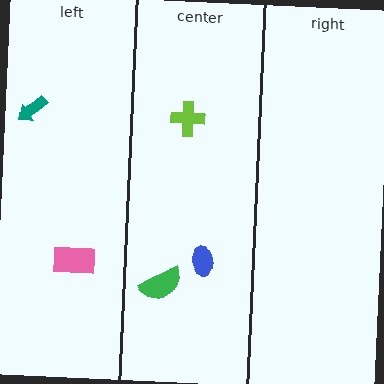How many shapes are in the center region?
3.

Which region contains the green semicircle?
The center region.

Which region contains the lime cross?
The center region.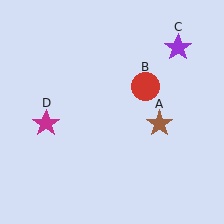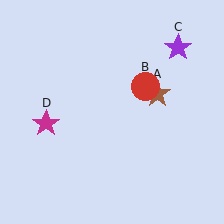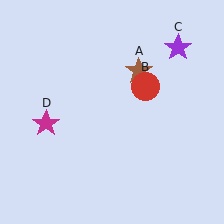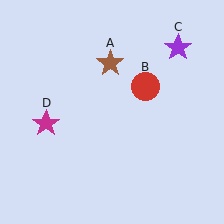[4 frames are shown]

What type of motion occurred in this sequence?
The brown star (object A) rotated counterclockwise around the center of the scene.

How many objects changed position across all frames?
1 object changed position: brown star (object A).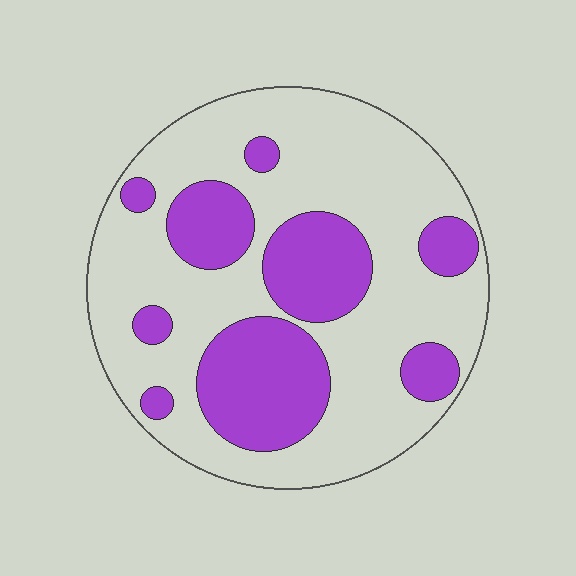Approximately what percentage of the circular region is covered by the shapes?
Approximately 30%.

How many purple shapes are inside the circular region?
9.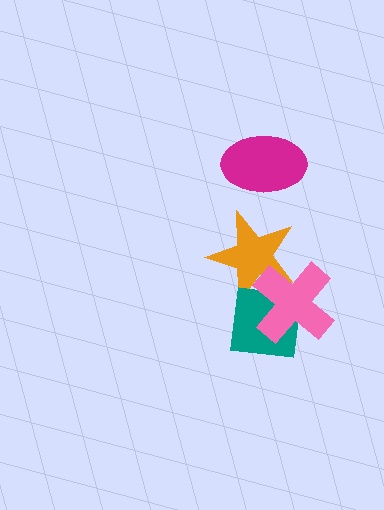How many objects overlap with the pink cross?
2 objects overlap with the pink cross.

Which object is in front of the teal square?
The pink cross is in front of the teal square.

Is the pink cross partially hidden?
No, no other shape covers it.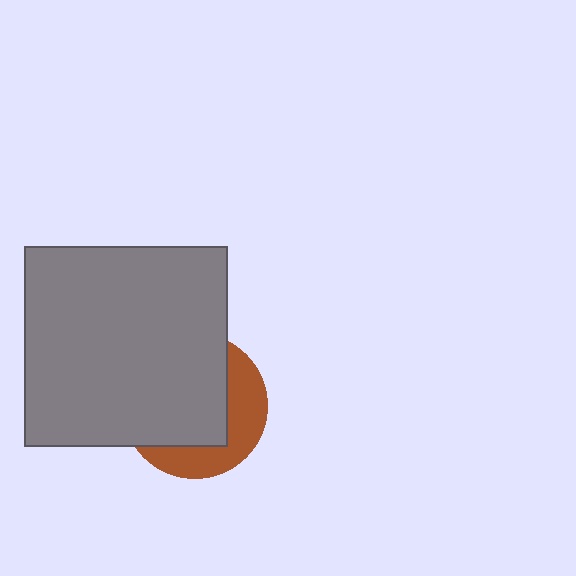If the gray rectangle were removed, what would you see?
You would see the complete brown circle.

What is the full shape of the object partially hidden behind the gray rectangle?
The partially hidden object is a brown circle.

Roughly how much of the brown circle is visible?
A small part of it is visible (roughly 36%).